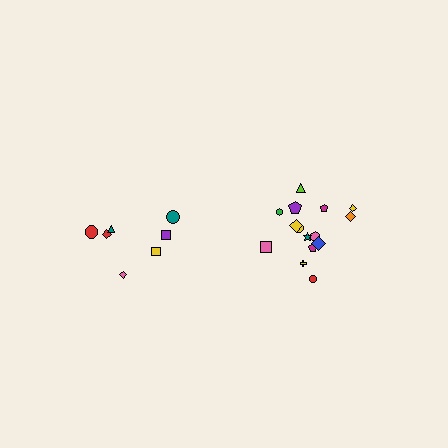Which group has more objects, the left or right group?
The right group.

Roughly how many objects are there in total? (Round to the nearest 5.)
Roughly 20 objects in total.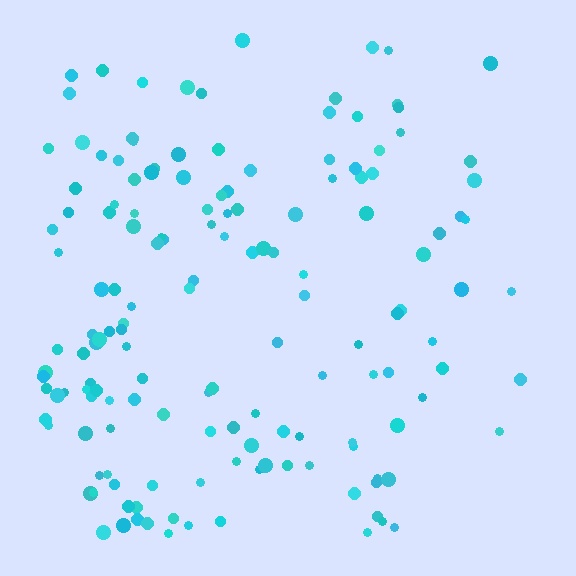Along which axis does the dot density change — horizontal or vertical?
Horizontal.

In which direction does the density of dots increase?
From right to left, with the left side densest.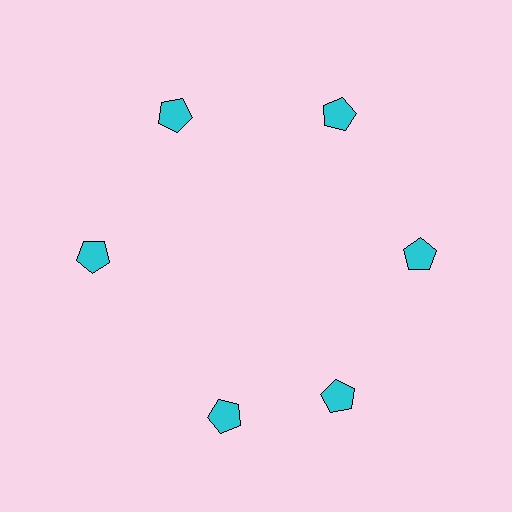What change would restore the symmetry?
The symmetry would be restored by rotating it back into even spacing with its neighbors so that all 6 pentagons sit at equal angles and equal distance from the center.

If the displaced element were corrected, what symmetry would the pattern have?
It would have 6-fold rotational symmetry — the pattern would map onto itself every 60 degrees.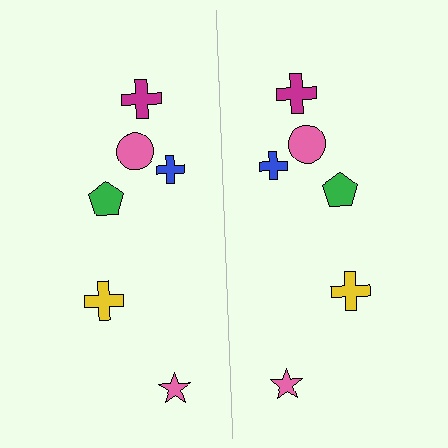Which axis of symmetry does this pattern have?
The pattern has a vertical axis of symmetry running through the center of the image.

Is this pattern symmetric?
Yes, this pattern has bilateral (reflection) symmetry.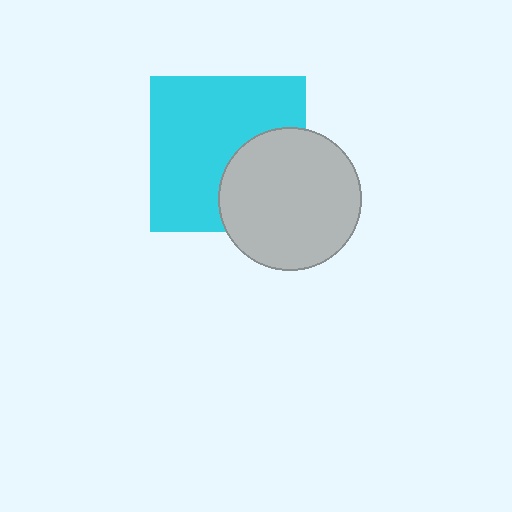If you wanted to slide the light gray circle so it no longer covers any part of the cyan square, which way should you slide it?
Slide it right — that is the most direct way to separate the two shapes.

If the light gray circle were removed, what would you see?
You would see the complete cyan square.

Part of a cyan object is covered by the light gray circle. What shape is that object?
It is a square.